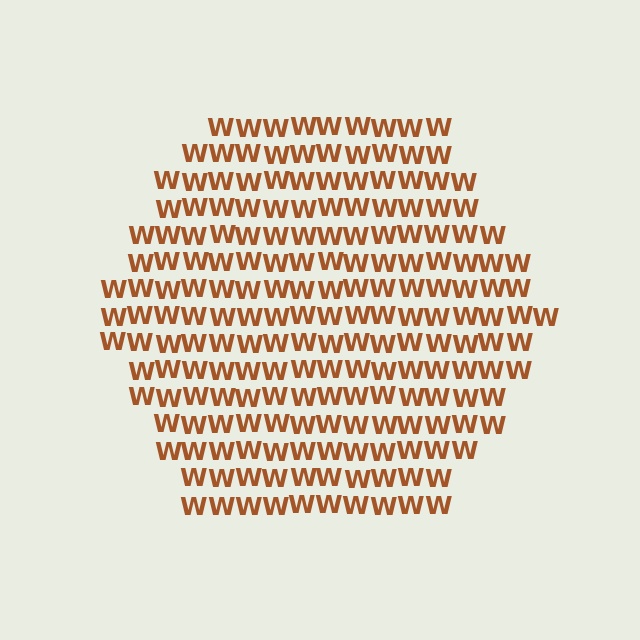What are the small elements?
The small elements are letter W's.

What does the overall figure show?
The overall figure shows a hexagon.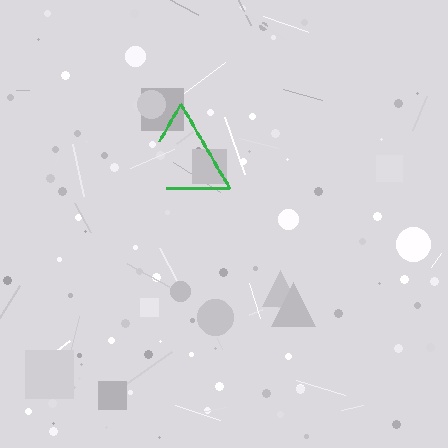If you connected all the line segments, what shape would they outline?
They would outline a triangle.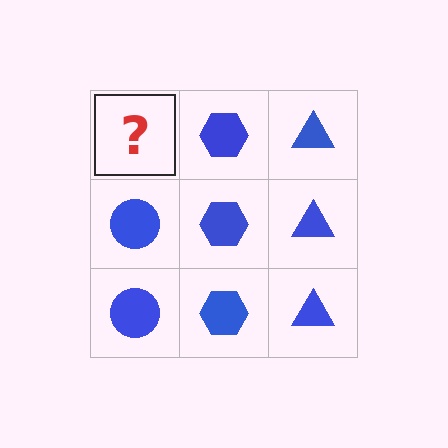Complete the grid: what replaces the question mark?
The question mark should be replaced with a blue circle.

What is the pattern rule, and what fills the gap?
The rule is that each column has a consistent shape. The gap should be filled with a blue circle.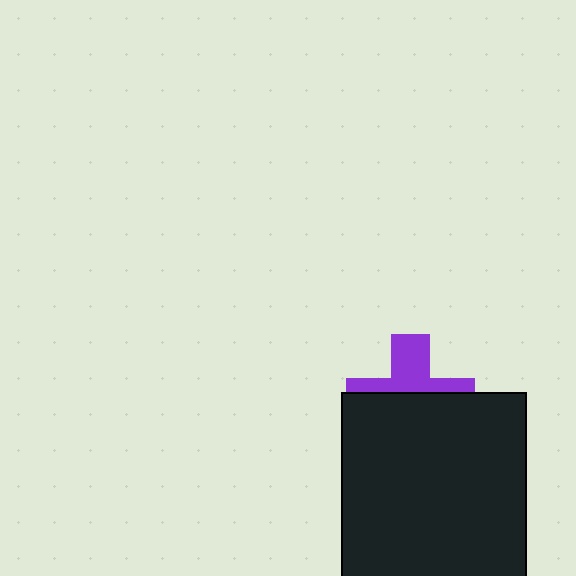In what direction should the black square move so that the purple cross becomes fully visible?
The black square should move down. That is the shortest direction to clear the overlap and leave the purple cross fully visible.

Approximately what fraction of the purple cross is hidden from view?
Roughly 59% of the purple cross is hidden behind the black square.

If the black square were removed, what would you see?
You would see the complete purple cross.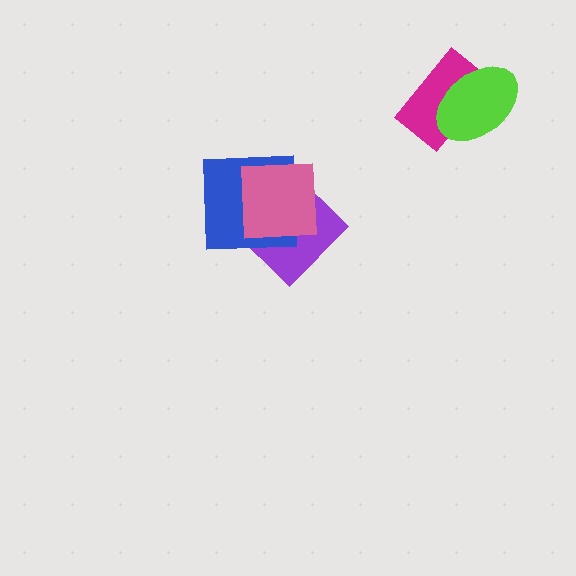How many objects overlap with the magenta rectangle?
1 object overlaps with the magenta rectangle.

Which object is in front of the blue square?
The pink square is in front of the blue square.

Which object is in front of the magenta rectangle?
The lime ellipse is in front of the magenta rectangle.